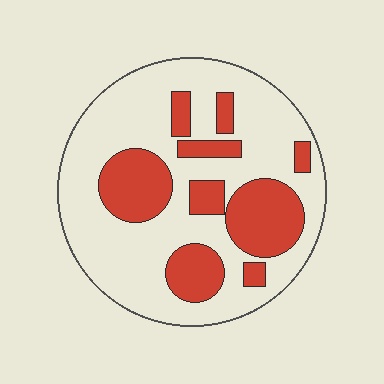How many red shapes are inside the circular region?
9.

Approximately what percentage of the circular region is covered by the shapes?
Approximately 30%.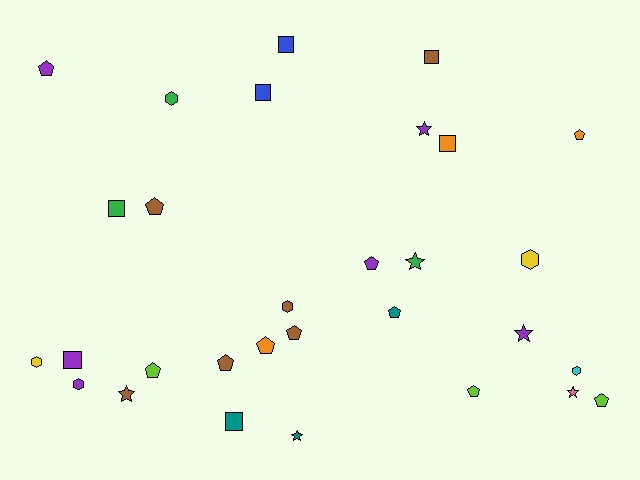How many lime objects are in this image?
There are 3 lime objects.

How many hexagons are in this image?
There are 6 hexagons.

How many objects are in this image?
There are 30 objects.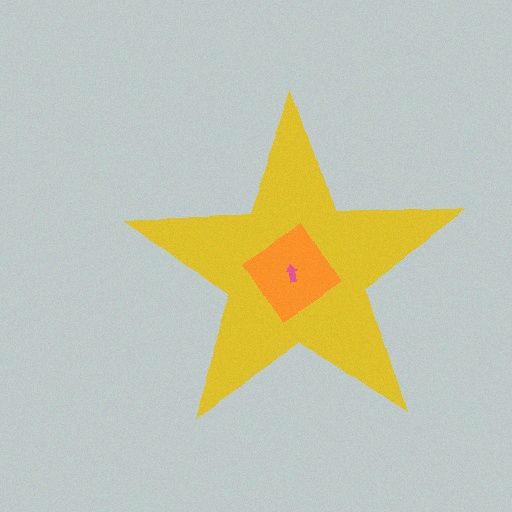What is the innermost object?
The pink arrow.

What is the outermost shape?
The yellow star.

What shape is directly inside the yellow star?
The orange diamond.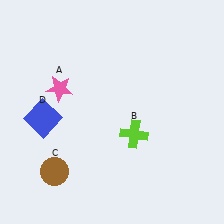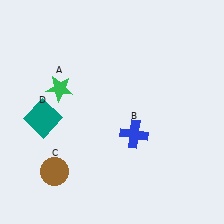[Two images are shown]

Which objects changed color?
A changed from pink to green. B changed from lime to blue. D changed from blue to teal.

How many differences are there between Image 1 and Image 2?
There are 3 differences between the two images.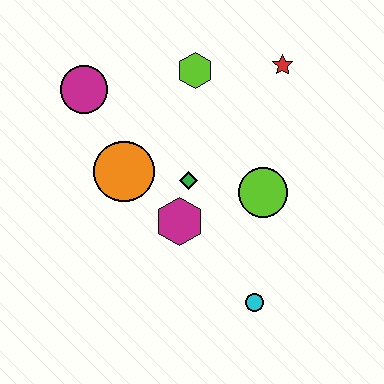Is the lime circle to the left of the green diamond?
No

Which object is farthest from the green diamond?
The red star is farthest from the green diamond.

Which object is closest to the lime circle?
The green diamond is closest to the lime circle.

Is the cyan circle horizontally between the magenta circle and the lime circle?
Yes